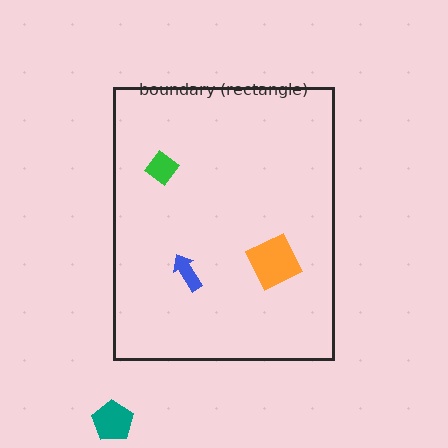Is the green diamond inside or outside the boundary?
Inside.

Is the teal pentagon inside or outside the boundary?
Outside.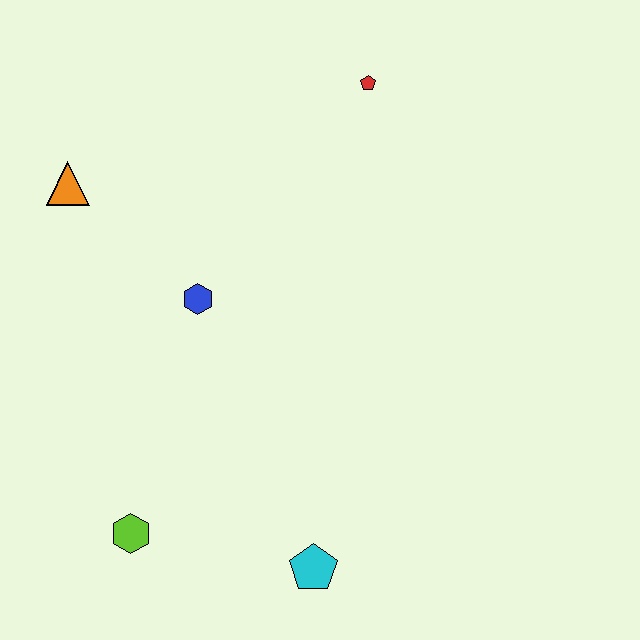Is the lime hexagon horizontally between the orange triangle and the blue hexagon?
Yes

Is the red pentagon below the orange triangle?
No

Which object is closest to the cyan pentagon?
The lime hexagon is closest to the cyan pentagon.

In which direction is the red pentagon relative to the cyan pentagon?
The red pentagon is above the cyan pentagon.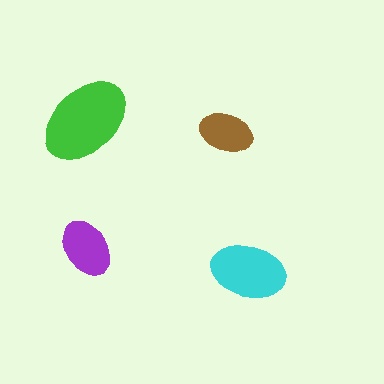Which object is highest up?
The green ellipse is topmost.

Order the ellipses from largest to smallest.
the green one, the cyan one, the purple one, the brown one.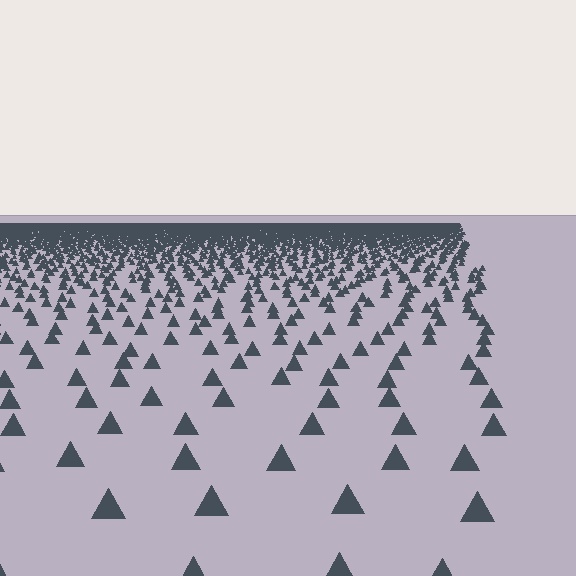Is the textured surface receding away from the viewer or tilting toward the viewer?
The surface is receding away from the viewer. Texture elements get smaller and denser toward the top.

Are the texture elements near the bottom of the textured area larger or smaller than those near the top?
Larger. Near the bottom, elements are closer to the viewer and appear at a bigger on-screen size.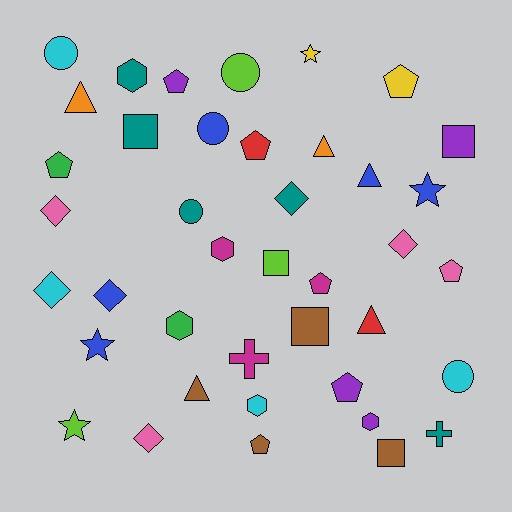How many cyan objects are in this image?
There are 4 cyan objects.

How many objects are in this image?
There are 40 objects.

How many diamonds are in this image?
There are 6 diamonds.